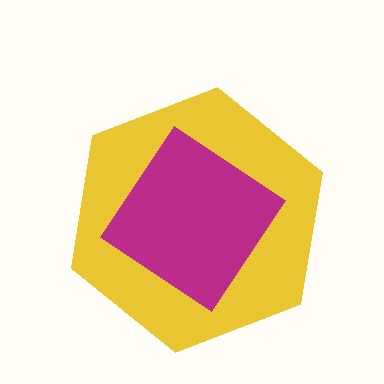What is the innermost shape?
The magenta diamond.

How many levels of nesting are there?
2.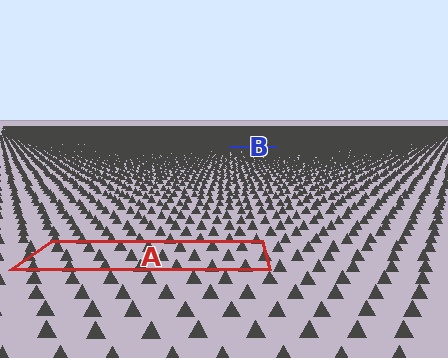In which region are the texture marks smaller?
The texture marks are smaller in region B, because it is farther away.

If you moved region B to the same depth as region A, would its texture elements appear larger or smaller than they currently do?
They would appear larger. At a closer depth, the same texture elements are projected at a bigger on-screen size.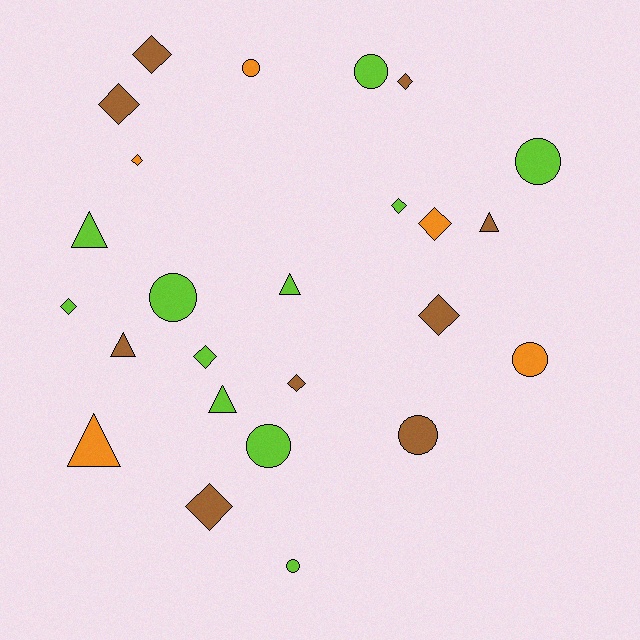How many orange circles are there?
There are 2 orange circles.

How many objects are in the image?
There are 25 objects.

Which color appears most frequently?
Lime, with 11 objects.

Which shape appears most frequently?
Diamond, with 11 objects.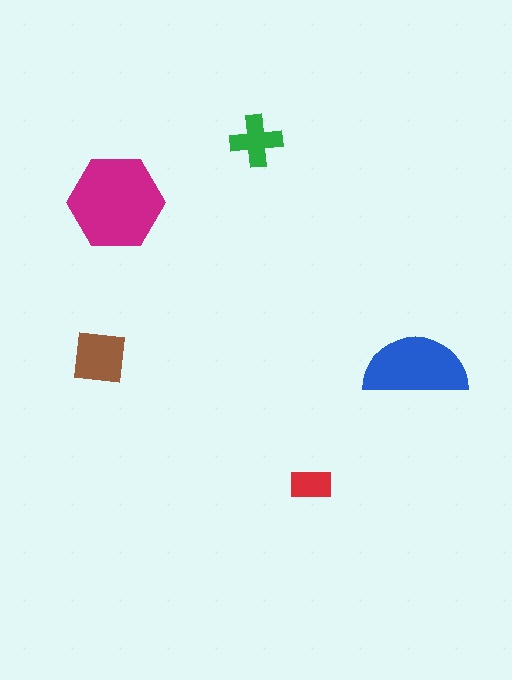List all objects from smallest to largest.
The red rectangle, the green cross, the brown square, the blue semicircle, the magenta hexagon.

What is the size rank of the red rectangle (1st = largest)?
5th.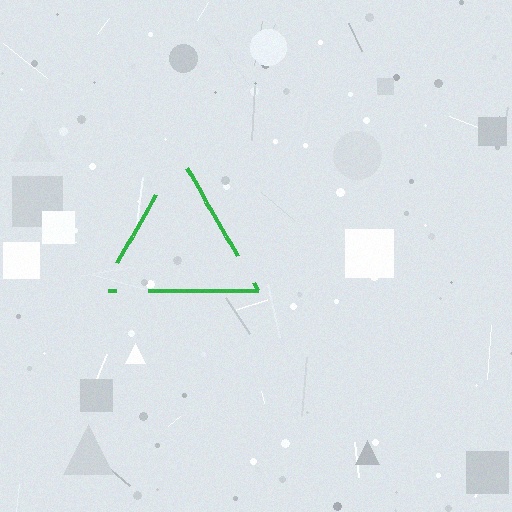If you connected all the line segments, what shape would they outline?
They would outline a triangle.